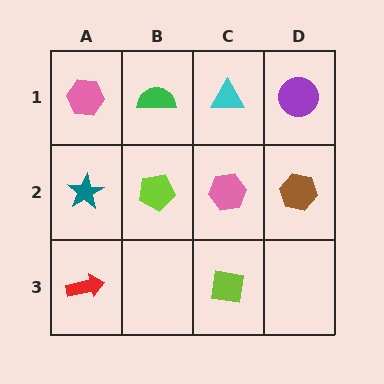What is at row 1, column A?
A pink hexagon.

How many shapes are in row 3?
2 shapes.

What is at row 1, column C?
A cyan triangle.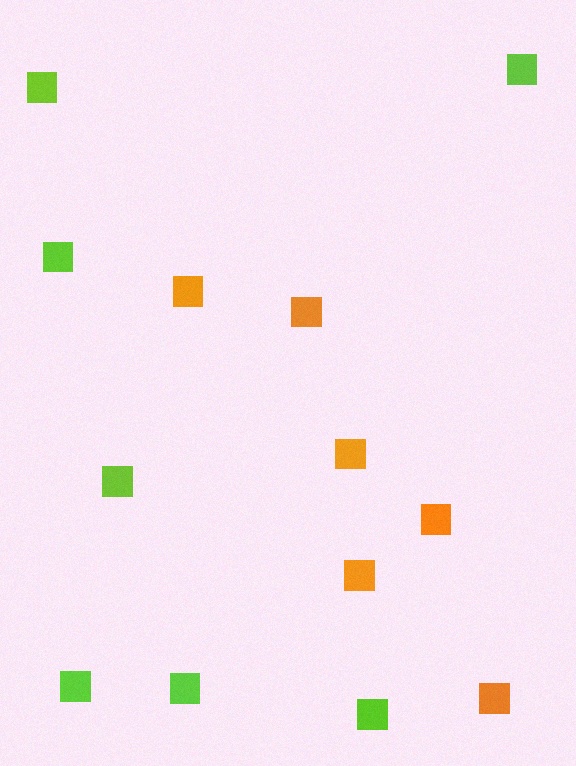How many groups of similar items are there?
There are 2 groups: one group of lime squares (7) and one group of orange squares (6).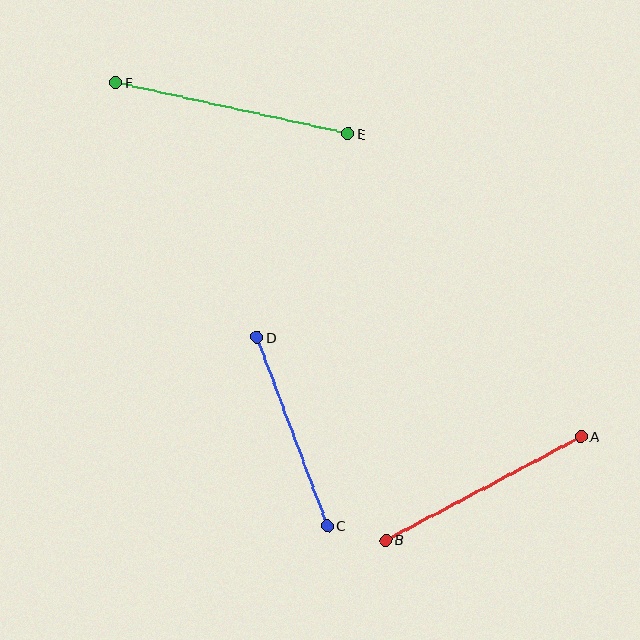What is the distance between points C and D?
The distance is approximately 201 pixels.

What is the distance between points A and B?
The distance is approximately 221 pixels.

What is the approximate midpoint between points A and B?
The midpoint is at approximately (483, 488) pixels.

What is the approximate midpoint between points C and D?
The midpoint is at approximately (292, 431) pixels.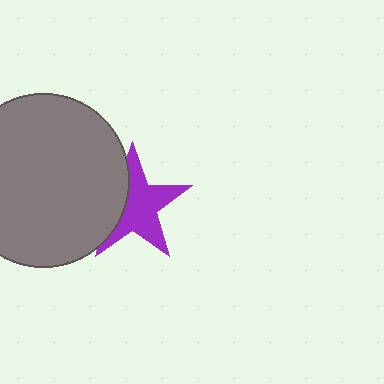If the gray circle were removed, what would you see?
You would see the complete purple star.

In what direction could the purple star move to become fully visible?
The purple star could move right. That would shift it out from behind the gray circle entirely.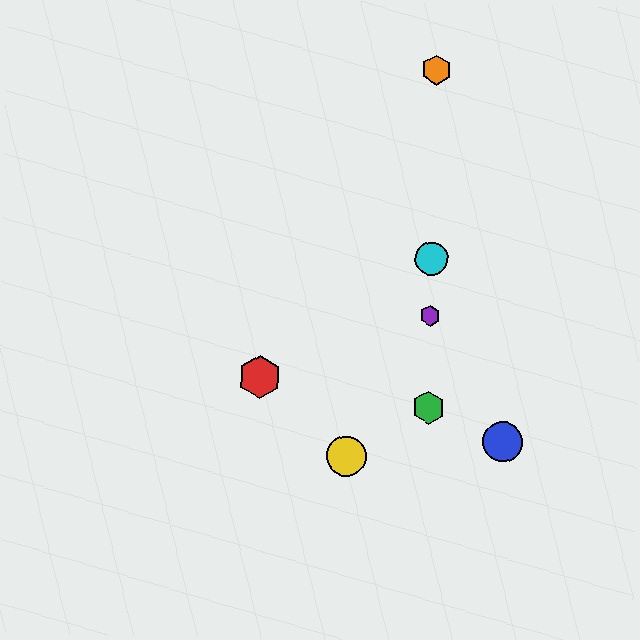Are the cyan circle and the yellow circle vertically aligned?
No, the cyan circle is at x≈432 and the yellow circle is at x≈346.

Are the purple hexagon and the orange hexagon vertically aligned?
Yes, both are at x≈430.